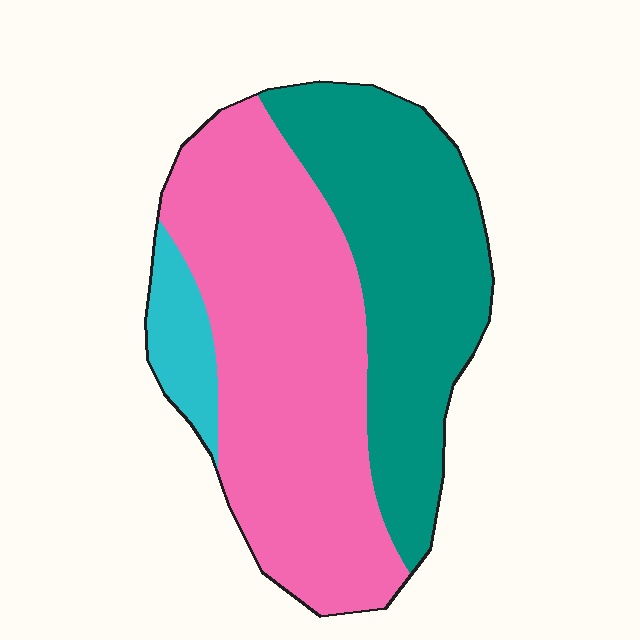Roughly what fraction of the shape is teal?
Teal takes up between a quarter and a half of the shape.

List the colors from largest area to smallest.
From largest to smallest: pink, teal, cyan.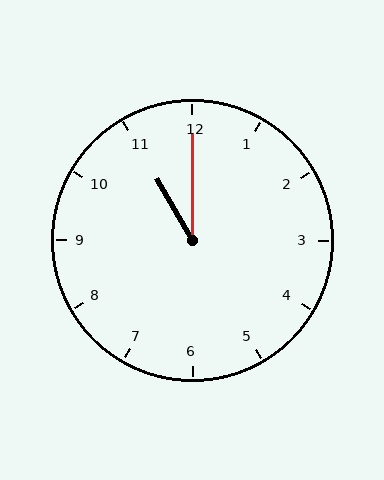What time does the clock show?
11:00.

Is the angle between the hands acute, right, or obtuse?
It is acute.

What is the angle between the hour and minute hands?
Approximately 30 degrees.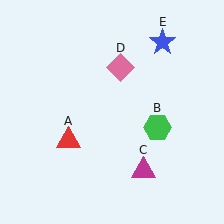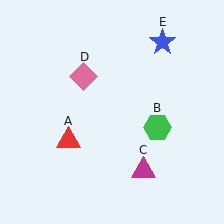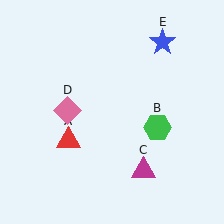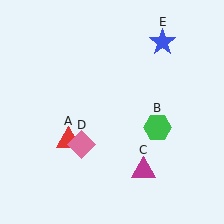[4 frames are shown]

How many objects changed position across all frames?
1 object changed position: pink diamond (object D).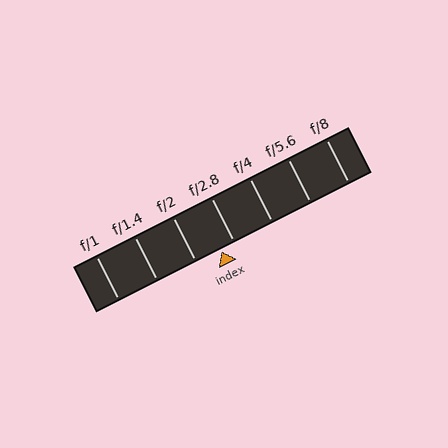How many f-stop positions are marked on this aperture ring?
There are 7 f-stop positions marked.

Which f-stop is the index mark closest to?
The index mark is closest to f/2.8.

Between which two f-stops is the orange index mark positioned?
The index mark is between f/2 and f/2.8.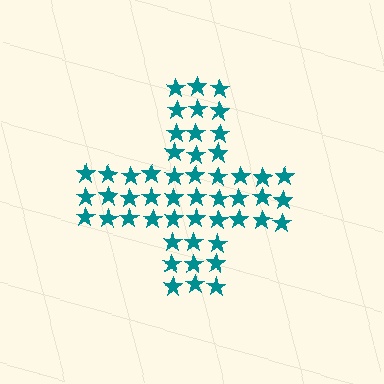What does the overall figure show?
The overall figure shows a cross.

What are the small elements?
The small elements are stars.